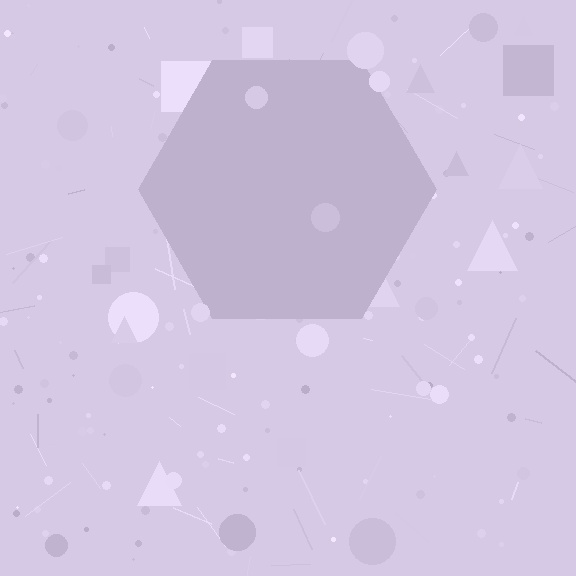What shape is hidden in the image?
A hexagon is hidden in the image.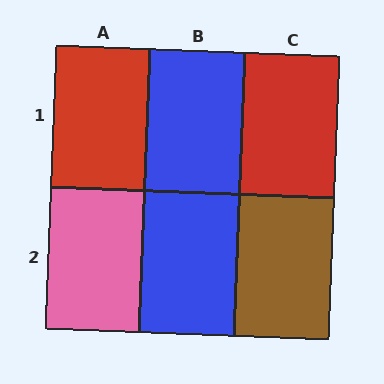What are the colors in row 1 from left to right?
Red, blue, red.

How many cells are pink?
1 cell is pink.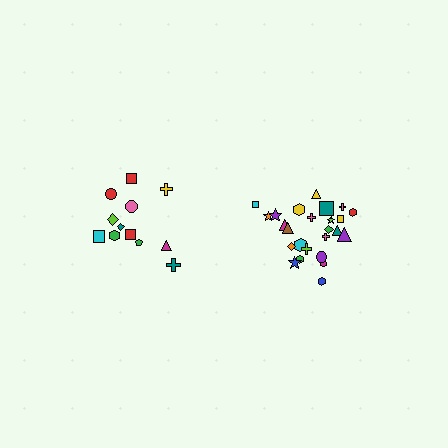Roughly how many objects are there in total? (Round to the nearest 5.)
Roughly 35 objects in total.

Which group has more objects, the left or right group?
The right group.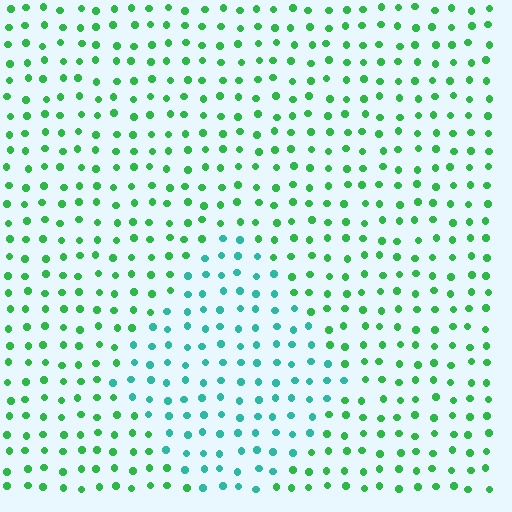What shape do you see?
I see a diamond.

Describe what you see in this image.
The image is filled with small green elements in a uniform arrangement. A diamond-shaped region is visible where the elements are tinted to a slightly different hue, forming a subtle color boundary.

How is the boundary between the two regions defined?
The boundary is defined purely by a slight shift in hue (about 41 degrees). Spacing, size, and orientation are identical on both sides.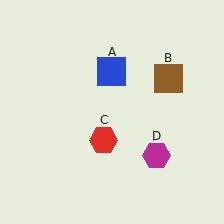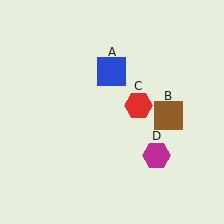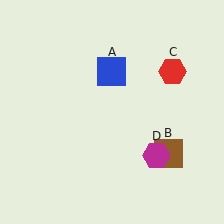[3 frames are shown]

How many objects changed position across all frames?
2 objects changed position: brown square (object B), red hexagon (object C).